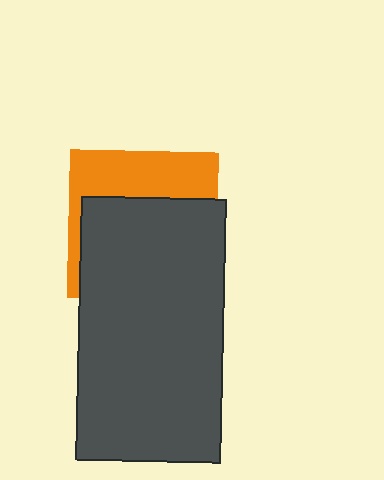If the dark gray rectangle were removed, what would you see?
You would see the complete orange square.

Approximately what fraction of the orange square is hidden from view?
Roughly 64% of the orange square is hidden behind the dark gray rectangle.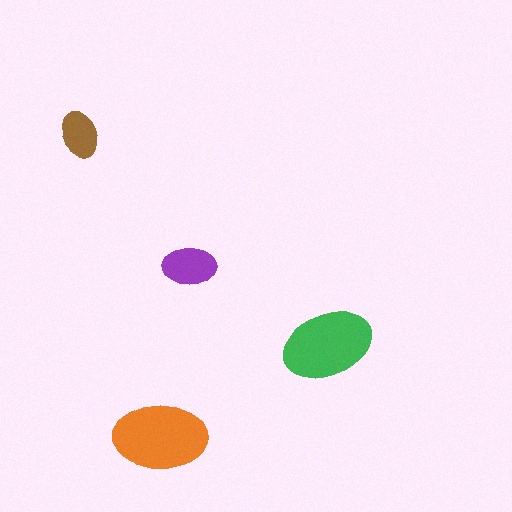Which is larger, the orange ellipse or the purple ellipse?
The orange one.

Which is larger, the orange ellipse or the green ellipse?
The orange one.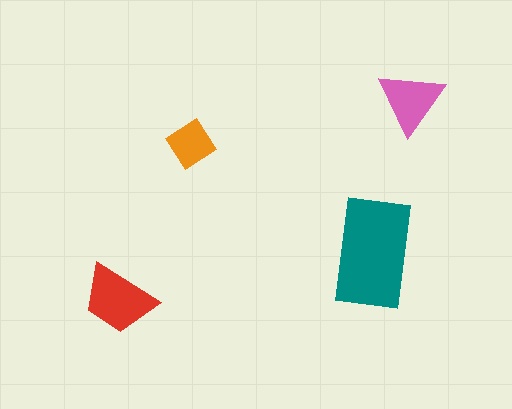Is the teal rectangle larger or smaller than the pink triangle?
Larger.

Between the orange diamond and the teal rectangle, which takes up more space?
The teal rectangle.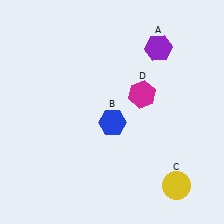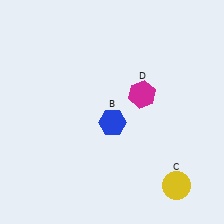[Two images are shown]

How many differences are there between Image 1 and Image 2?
There is 1 difference between the two images.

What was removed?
The purple hexagon (A) was removed in Image 2.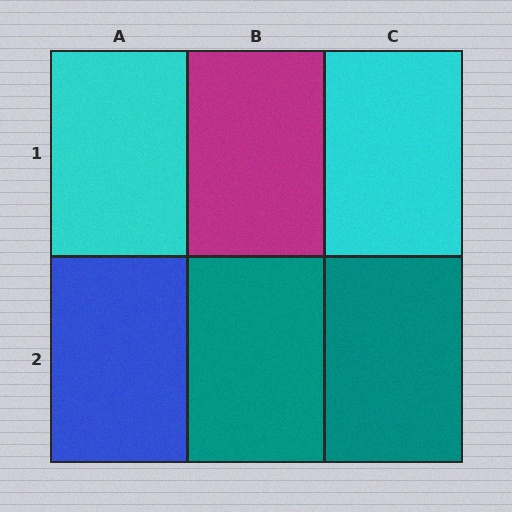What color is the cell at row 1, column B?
Magenta.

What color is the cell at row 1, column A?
Cyan.